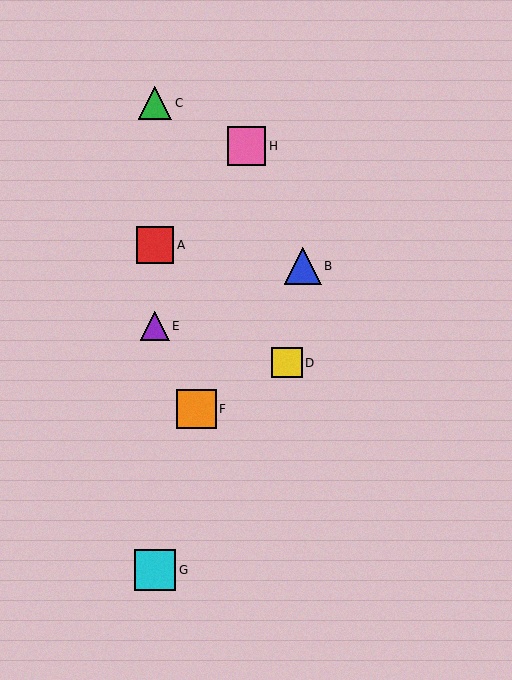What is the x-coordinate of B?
Object B is at x≈303.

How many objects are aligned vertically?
4 objects (A, C, E, G) are aligned vertically.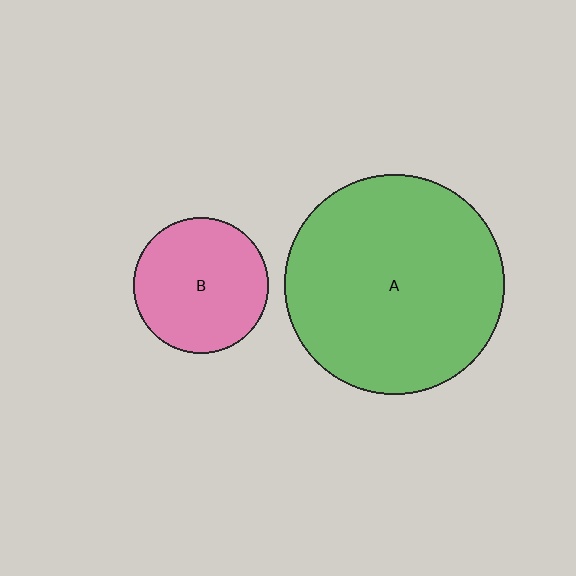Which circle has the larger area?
Circle A (green).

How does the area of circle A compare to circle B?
Approximately 2.6 times.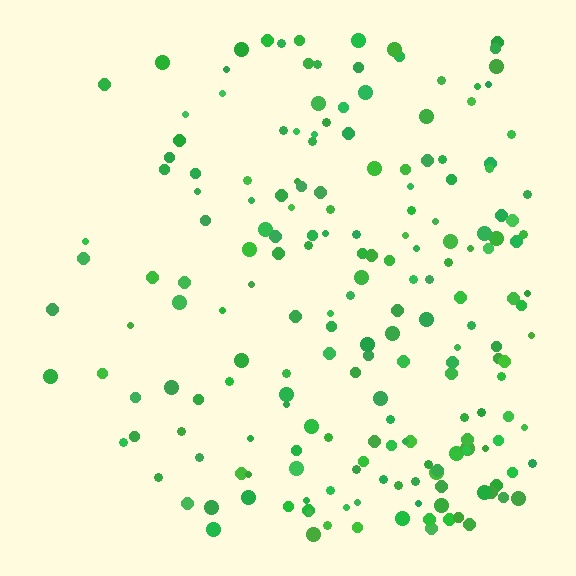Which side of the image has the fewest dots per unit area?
The left.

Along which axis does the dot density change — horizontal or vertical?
Horizontal.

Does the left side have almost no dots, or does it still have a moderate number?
Still a moderate number, just noticeably fewer than the right.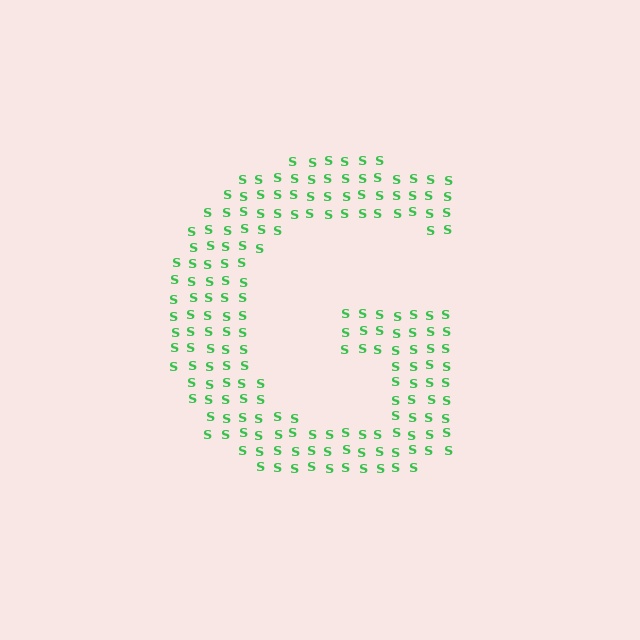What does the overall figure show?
The overall figure shows the letter G.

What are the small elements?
The small elements are letter S's.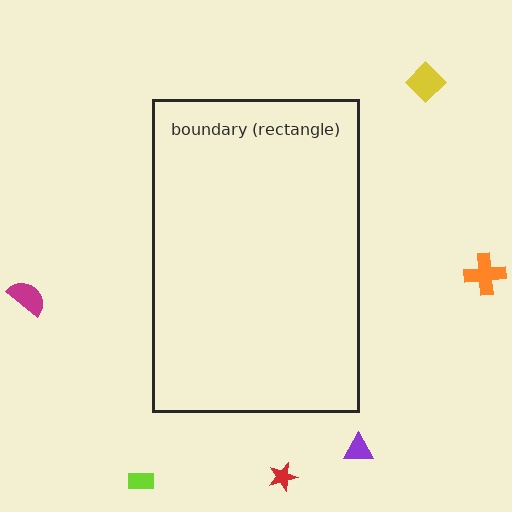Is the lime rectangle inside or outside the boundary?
Outside.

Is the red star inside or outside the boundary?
Outside.